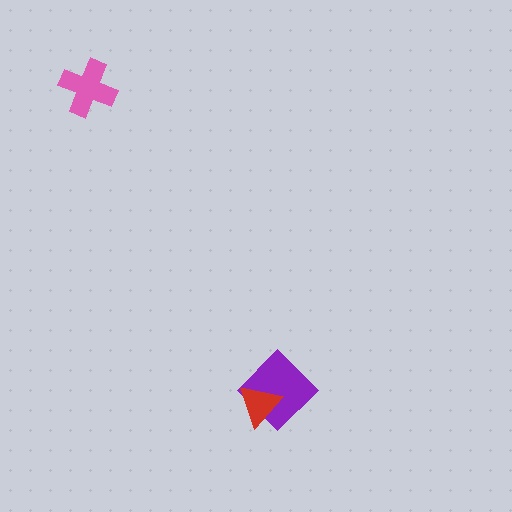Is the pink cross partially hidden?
No, no other shape covers it.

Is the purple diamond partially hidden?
Yes, it is partially covered by another shape.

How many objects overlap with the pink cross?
0 objects overlap with the pink cross.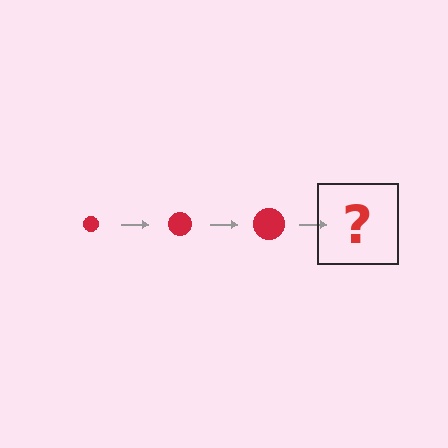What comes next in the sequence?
The next element should be a red circle, larger than the previous one.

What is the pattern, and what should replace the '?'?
The pattern is that the circle gets progressively larger each step. The '?' should be a red circle, larger than the previous one.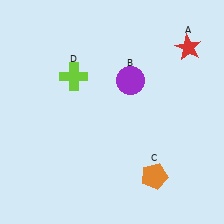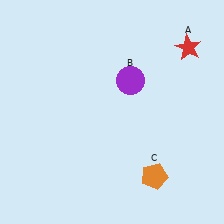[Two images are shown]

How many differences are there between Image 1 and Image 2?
There is 1 difference between the two images.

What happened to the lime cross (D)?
The lime cross (D) was removed in Image 2. It was in the top-left area of Image 1.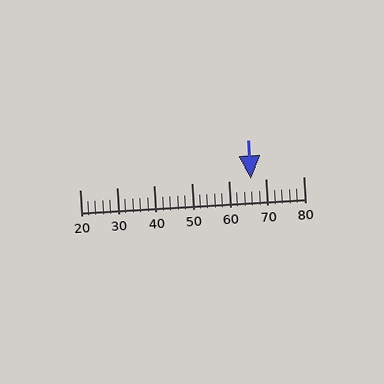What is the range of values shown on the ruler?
The ruler shows values from 20 to 80.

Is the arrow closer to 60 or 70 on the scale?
The arrow is closer to 70.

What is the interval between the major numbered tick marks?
The major tick marks are spaced 10 units apart.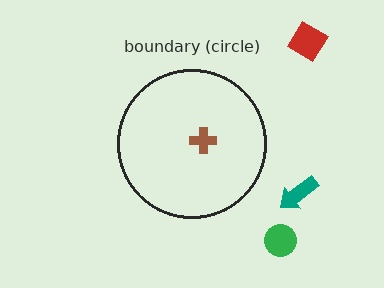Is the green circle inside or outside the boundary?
Outside.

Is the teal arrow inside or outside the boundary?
Outside.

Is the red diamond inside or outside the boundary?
Outside.